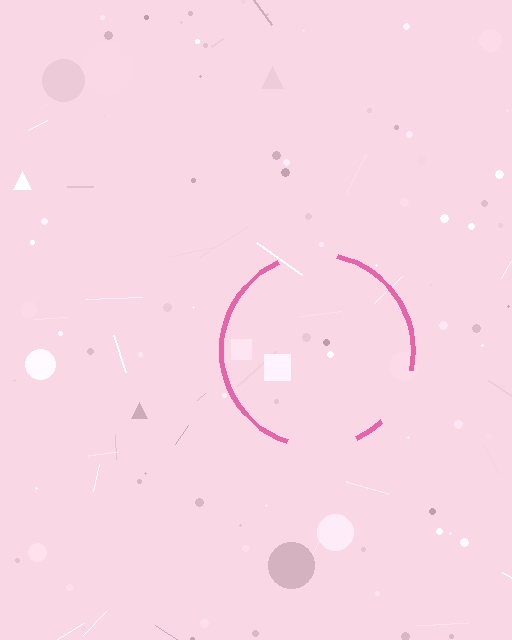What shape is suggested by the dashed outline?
The dashed outline suggests a circle.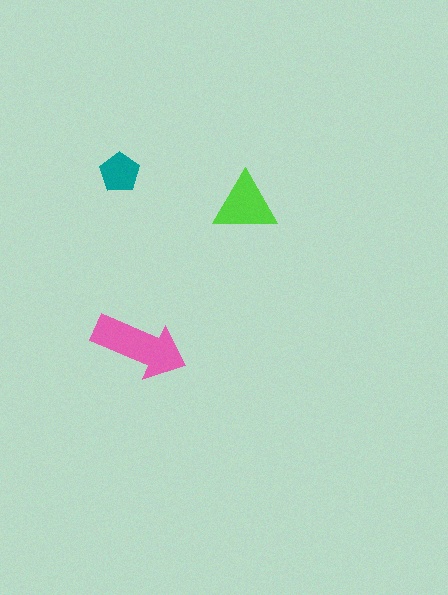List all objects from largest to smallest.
The pink arrow, the lime triangle, the teal pentagon.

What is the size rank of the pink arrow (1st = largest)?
1st.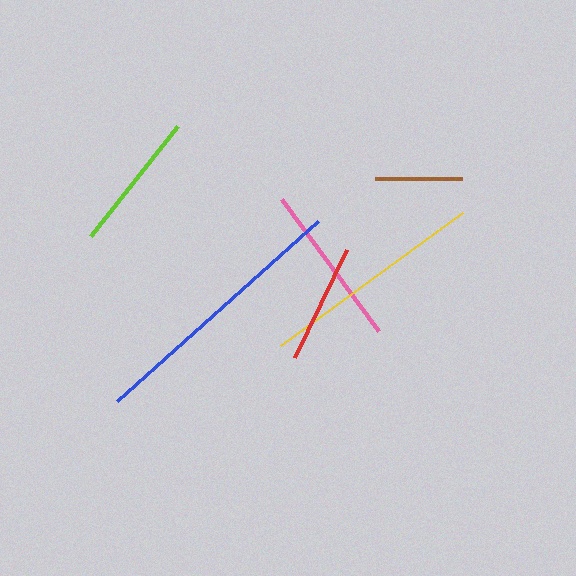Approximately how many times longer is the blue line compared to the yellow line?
The blue line is approximately 1.2 times the length of the yellow line.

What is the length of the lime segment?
The lime segment is approximately 140 pixels long.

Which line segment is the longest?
The blue line is the longest at approximately 270 pixels.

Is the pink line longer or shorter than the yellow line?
The yellow line is longer than the pink line.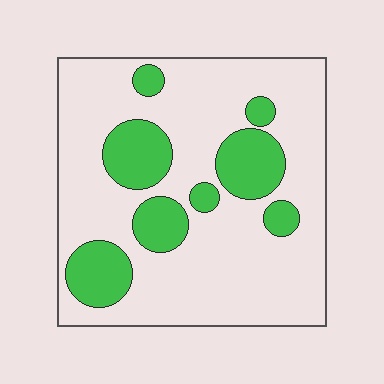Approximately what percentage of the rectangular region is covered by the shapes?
Approximately 25%.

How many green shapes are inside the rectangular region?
8.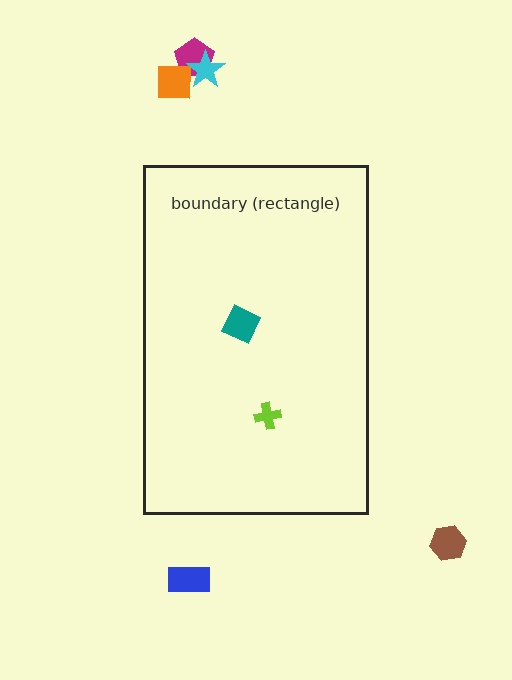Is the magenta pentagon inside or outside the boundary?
Outside.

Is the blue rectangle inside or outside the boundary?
Outside.